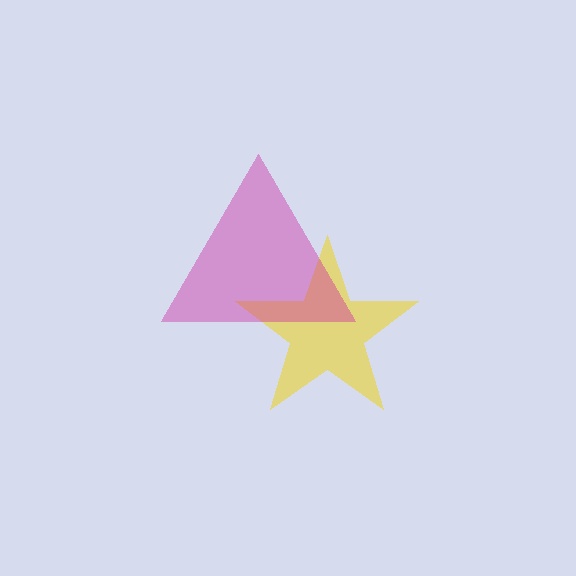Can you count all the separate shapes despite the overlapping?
Yes, there are 2 separate shapes.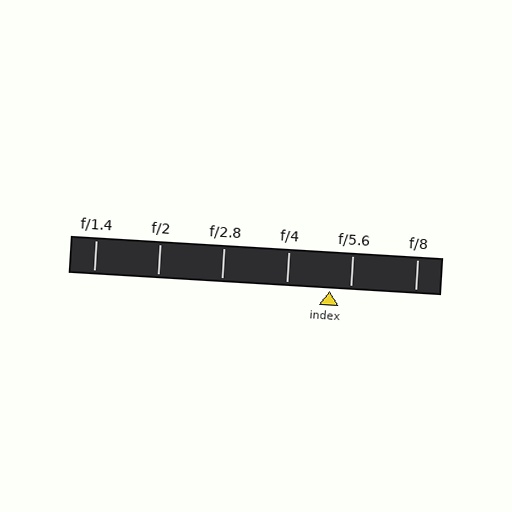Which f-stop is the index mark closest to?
The index mark is closest to f/5.6.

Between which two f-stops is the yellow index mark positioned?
The index mark is between f/4 and f/5.6.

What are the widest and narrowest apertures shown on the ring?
The widest aperture shown is f/1.4 and the narrowest is f/8.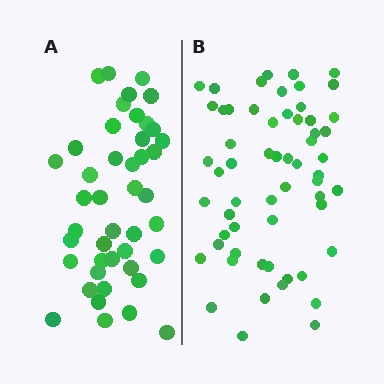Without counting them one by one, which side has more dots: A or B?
Region B (the right region) has more dots.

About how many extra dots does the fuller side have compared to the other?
Region B has approximately 15 more dots than region A.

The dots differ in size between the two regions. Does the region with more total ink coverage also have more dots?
No. Region A has more total ink coverage because its dots are larger, but region B actually contains more individual dots. Total area can be misleading — the number of items is what matters here.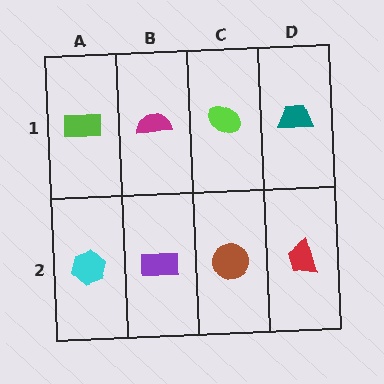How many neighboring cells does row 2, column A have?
2.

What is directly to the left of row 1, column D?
A lime ellipse.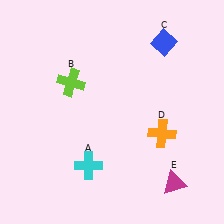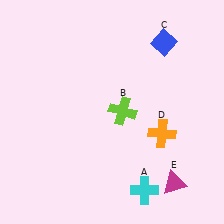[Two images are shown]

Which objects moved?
The objects that moved are: the cyan cross (A), the lime cross (B).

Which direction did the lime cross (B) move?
The lime cross (B) moved right.